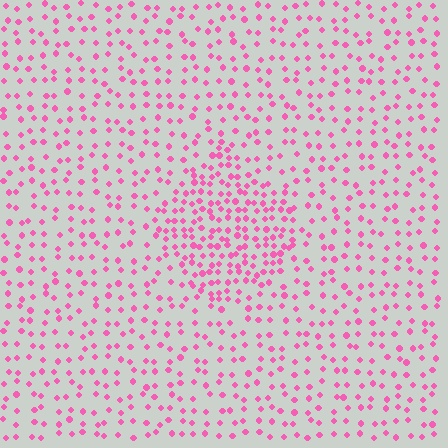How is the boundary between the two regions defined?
The boundary is defined by a change in element density (approximately 2.0x ratio). All elements are the same color, size, and shape.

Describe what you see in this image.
The image contains small pink elements arranged at two different densities. A diamond-shaped region is visible where the elements are more densely packed than the surrounding area.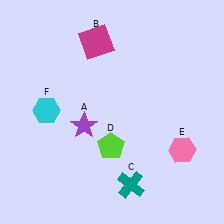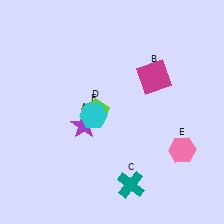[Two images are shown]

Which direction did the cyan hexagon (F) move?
The cyan hexagon (F) moved right.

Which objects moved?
The objects that moved are: the magenta square (B), the lime pentagon (D), the cyan hexagon (F).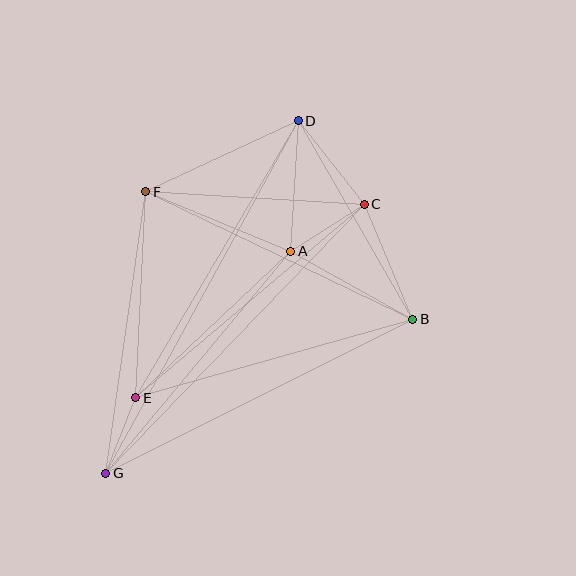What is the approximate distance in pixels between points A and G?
The distance between A and G is approximately 289 pixels.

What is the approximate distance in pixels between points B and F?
The distance between B and F is approximately 296 pixels.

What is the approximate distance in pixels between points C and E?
The distance between C and E is approximately 299 pixels.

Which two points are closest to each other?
Points E and G are closest to each other.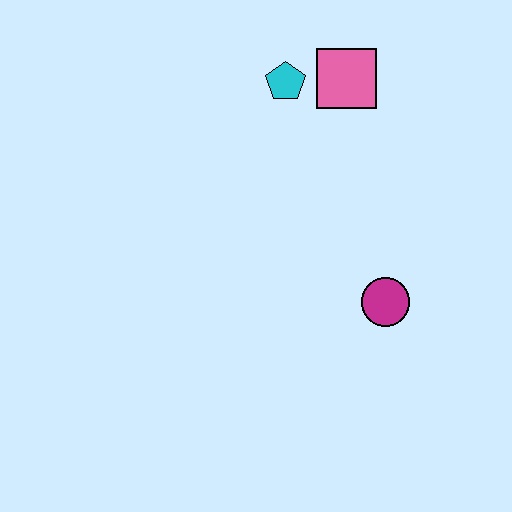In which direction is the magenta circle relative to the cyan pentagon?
The magenta circle is below the cyan pentagon.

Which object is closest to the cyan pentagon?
The pink square is closest to the cyan pentagon.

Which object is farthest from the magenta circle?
The cyan pentagon is farthest from the magenta circle.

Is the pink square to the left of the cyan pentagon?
No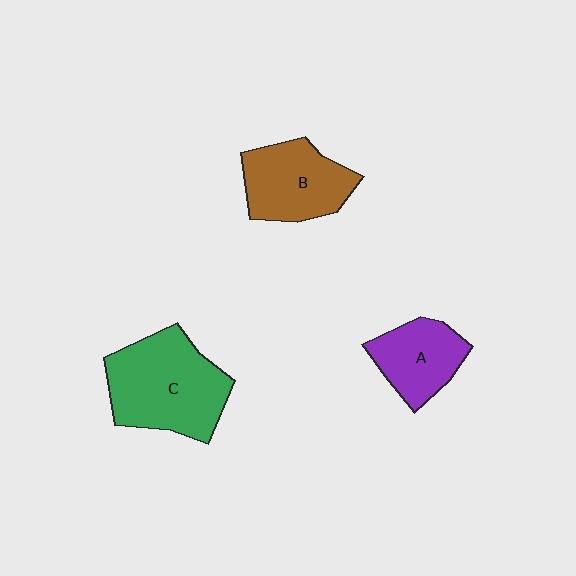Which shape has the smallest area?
Shape A (purple).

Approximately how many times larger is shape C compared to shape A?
Approximately 1.7 times.